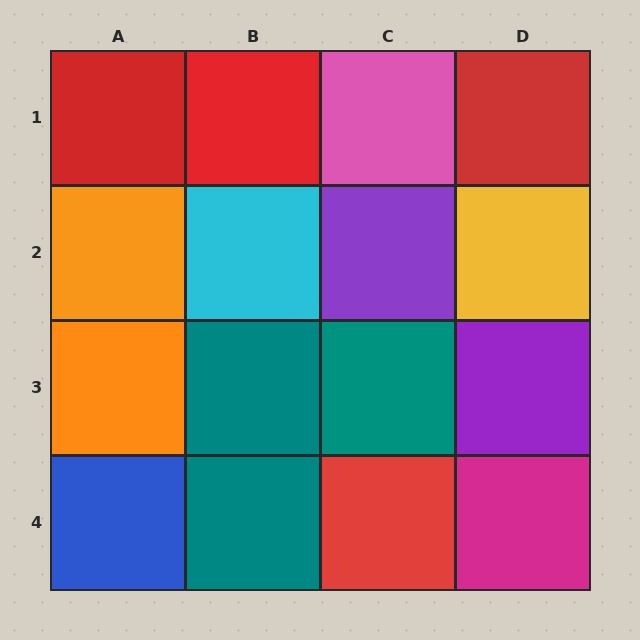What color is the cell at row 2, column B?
Cyan.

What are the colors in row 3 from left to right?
Orange, teal, teal, purple.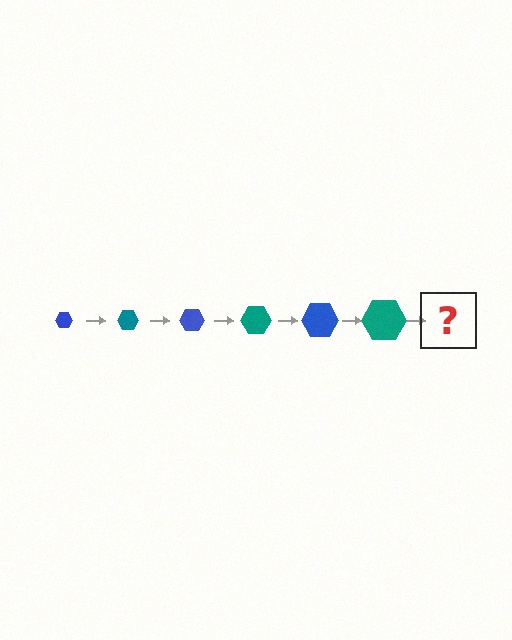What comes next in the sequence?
The next element should be a blue hexagon, larger than the previous one.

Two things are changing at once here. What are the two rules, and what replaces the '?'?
The two rules are that the hexagon grows larger each step and the color cycles through blue and teal. The '?' should be a blue hexagon, larger than the previous one.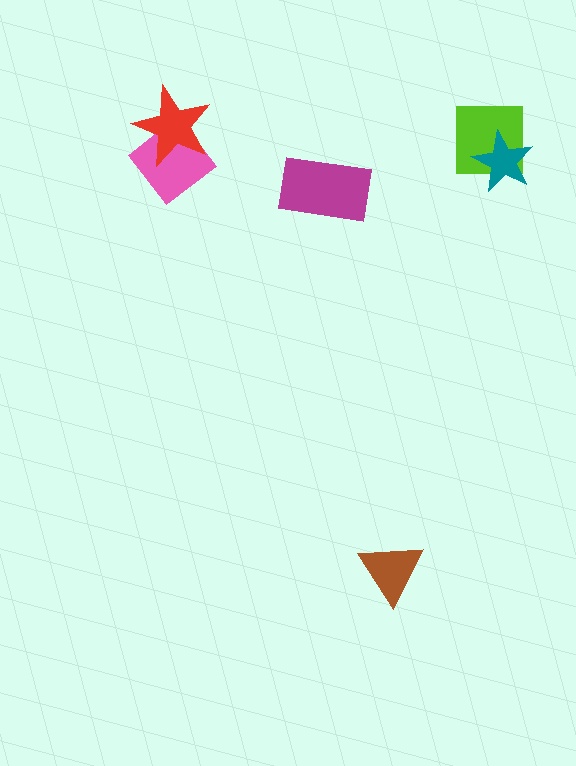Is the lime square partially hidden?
Yes, it is partially covered by another shape.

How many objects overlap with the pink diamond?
1 object overlaps with the pink diamond.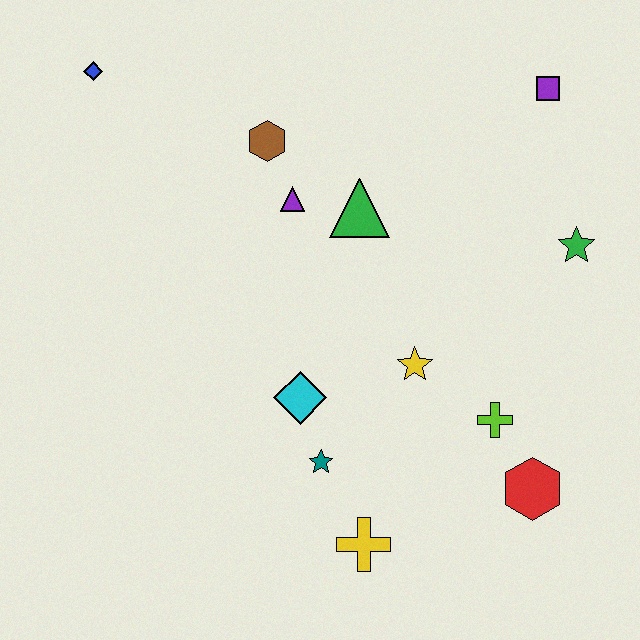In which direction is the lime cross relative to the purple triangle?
The lime cross is below the purple triangle.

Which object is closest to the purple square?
The green star is closest to the purple square.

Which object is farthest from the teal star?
The blue diamond is farthest from the teal star.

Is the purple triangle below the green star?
No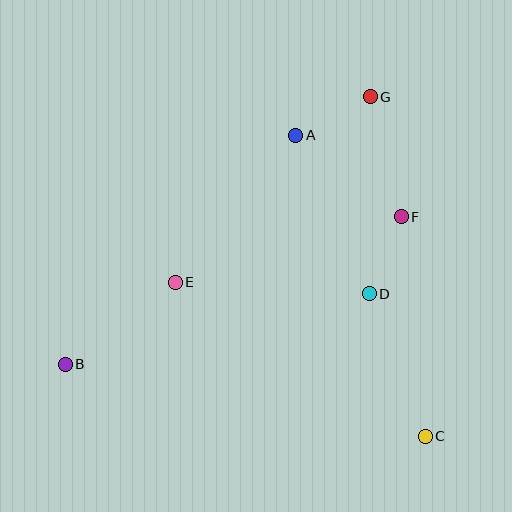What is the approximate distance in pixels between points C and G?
The distance between C and G is approximately 344 pixels.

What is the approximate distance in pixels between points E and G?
The distance between E and G is approximately 269 pixels.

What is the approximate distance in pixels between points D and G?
The distance between D and G is approximately 197 pixels.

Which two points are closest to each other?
Points D and F are closest to each other.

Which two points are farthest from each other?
Points B and G are farthest from each other.